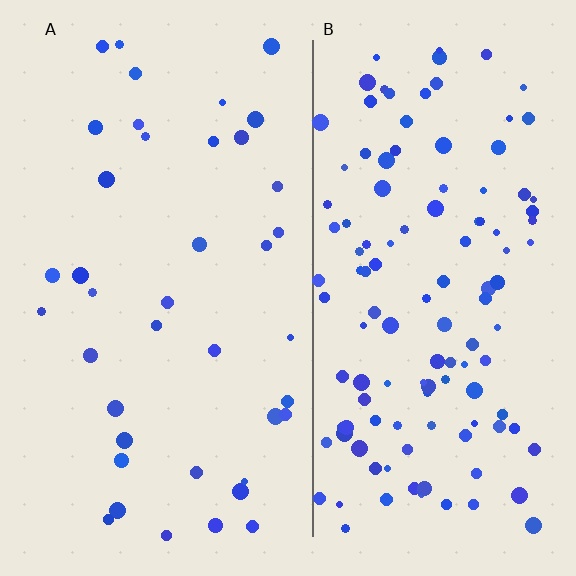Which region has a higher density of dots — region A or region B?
B (the right).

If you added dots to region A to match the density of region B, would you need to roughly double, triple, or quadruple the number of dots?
Approximately triple.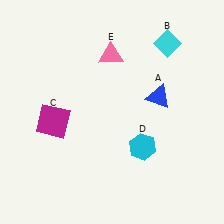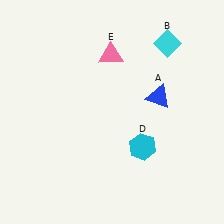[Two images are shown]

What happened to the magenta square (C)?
The magenta square (C) was removed in Image 2. It was in the bottom-left area of Image 1.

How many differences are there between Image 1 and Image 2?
There is 1 difference between the two images.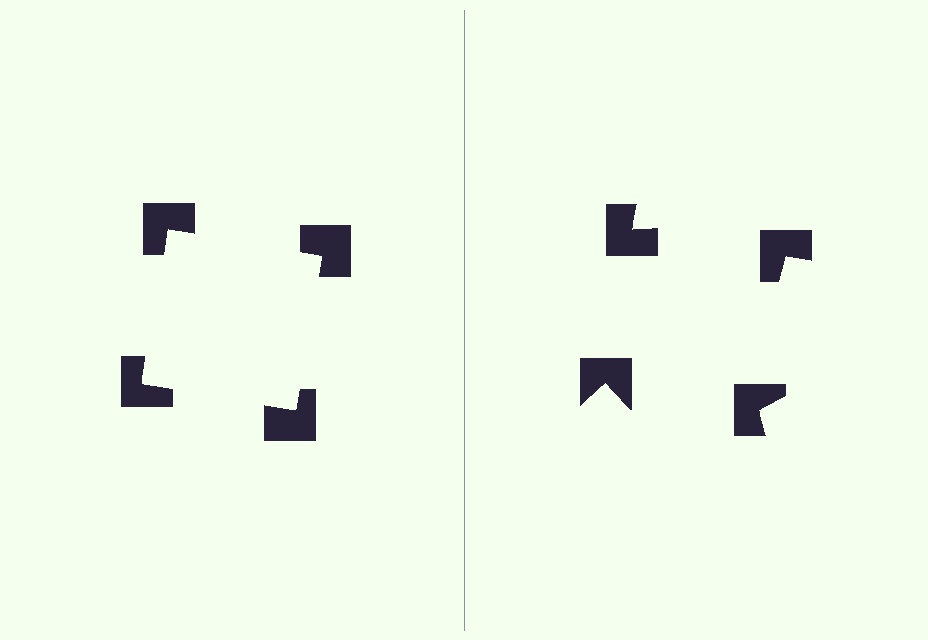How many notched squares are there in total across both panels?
8 — 4 on each side.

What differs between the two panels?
The notched squares are positioned identically on both sides; only the wedge orientations differ. On the left they align to a square; on the right they are misaligned.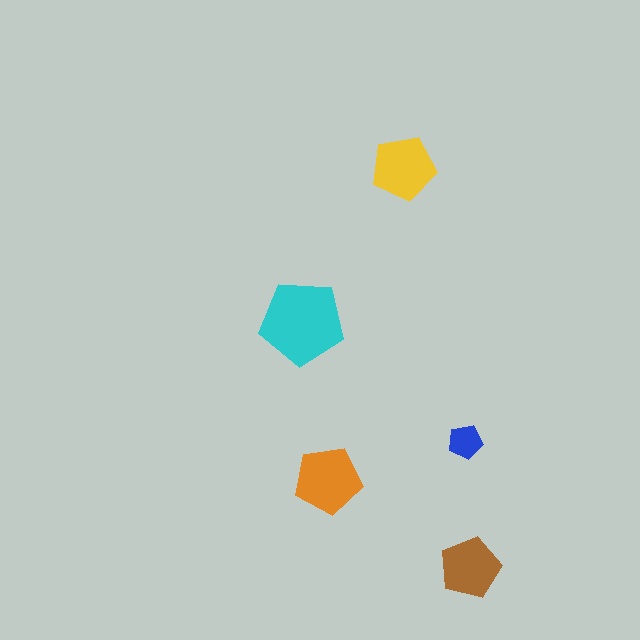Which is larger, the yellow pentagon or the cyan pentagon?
The cyan one.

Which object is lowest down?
The brown pentagon is bottommost.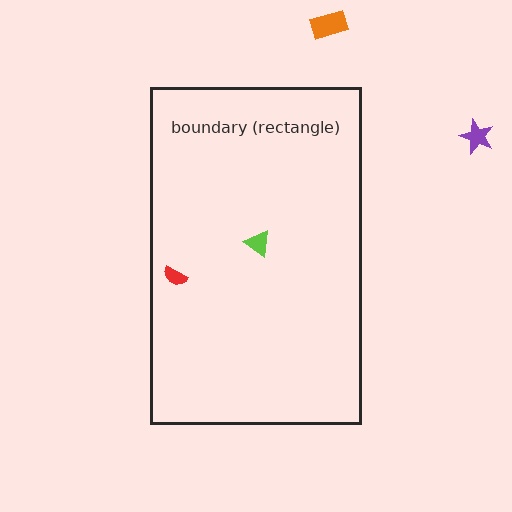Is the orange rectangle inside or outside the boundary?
Outside.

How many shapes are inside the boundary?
2 inside, 2 outside.